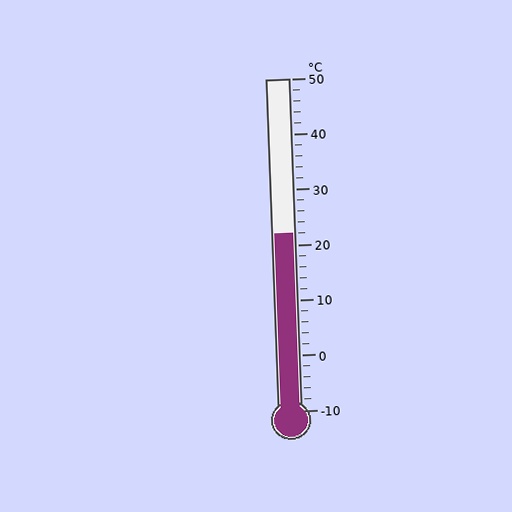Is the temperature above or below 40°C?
The temperature is below 40°C.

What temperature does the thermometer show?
The thermometer shows approximately 22°C.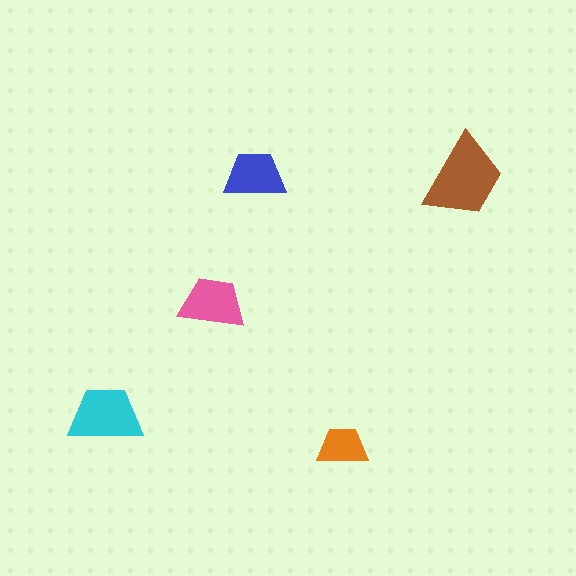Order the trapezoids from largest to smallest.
the brown one, the cyan one, the pink one, the blue one, the orange one.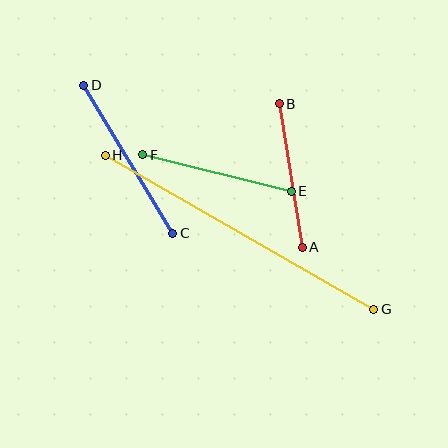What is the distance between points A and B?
The distance is approximately 145 pixels.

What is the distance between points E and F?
The distance is approximately 153 pixels.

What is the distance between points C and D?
The distance is approximately 173 pixels.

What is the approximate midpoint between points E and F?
The midpoint is at approximately (217, 173) pixels.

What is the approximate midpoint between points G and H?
The midpoint is at approximately (240, 232) pixels.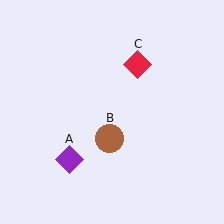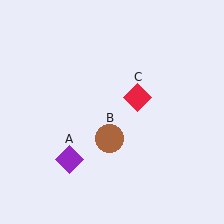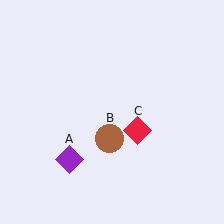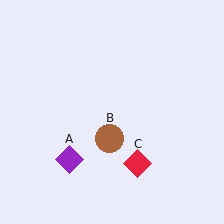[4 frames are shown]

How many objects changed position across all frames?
1 object changed position: red diamond (object C).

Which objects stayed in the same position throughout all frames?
Purple diamond (object A) and brown circle (object B) remained stationary.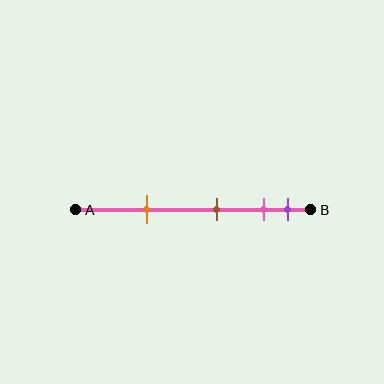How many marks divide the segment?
There are 4 marks dividing the segment.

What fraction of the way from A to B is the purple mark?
The purple mark is approximately 90% (0.9) of the way from A to B.